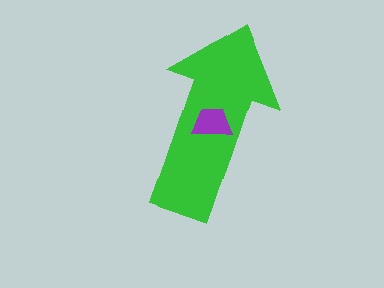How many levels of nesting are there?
2.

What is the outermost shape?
The green arrow.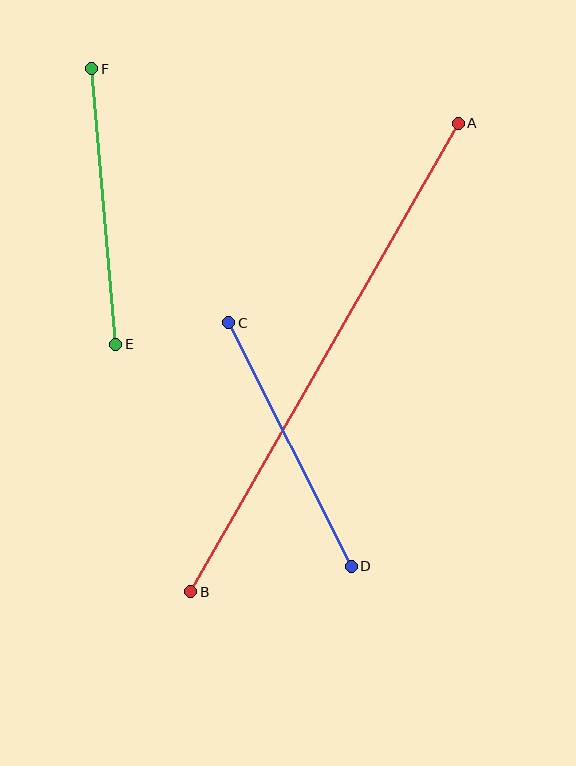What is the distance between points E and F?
The distance is approximately 276 pixels.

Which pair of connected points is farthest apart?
Points A and B are farthest apart.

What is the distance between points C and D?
The distance is approximately 273 pixels.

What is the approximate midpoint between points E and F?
The midpoint is at approximately (104, 207) pixels.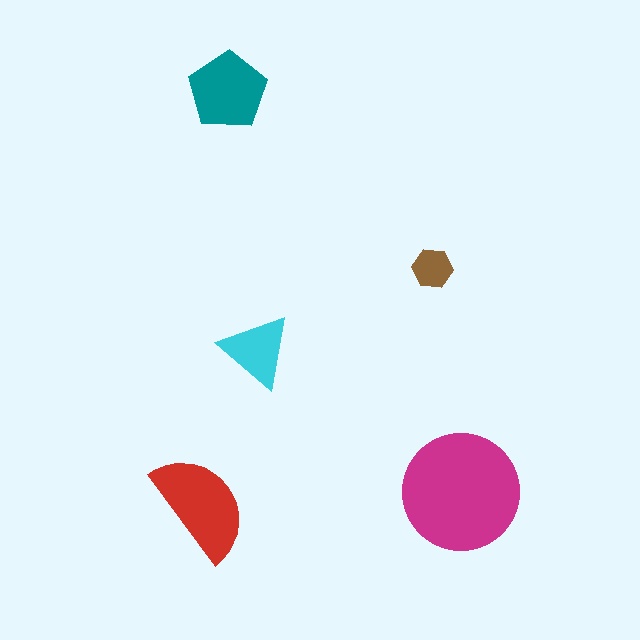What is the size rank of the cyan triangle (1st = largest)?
4th.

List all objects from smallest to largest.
The brown hexagon, the cyan triangle, the teal pentagon, the red semicircle, the magenta circle.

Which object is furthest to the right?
The magenta circle is rightmost.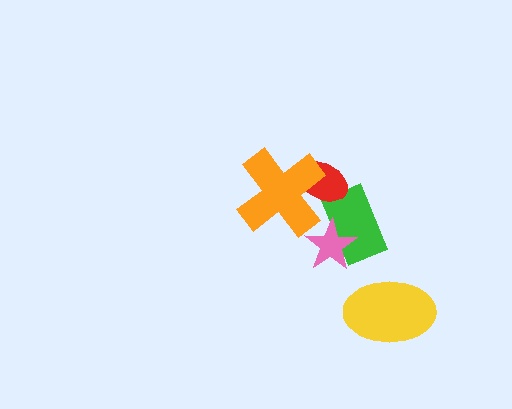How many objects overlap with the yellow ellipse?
0 objects overlap with the yellow ellipse.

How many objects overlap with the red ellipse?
2 objects overlap with the red ellipse.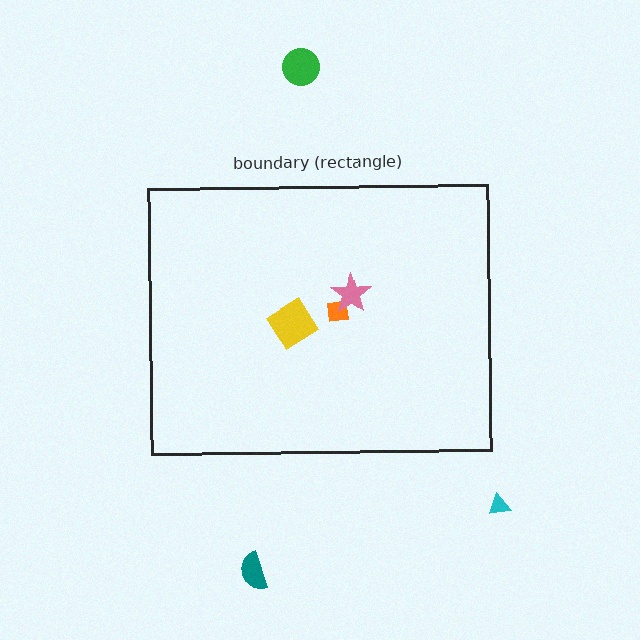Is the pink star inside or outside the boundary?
Inside.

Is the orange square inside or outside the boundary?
Inside.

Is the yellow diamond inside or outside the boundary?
Inside.